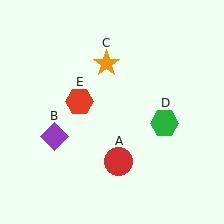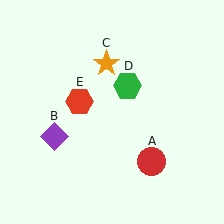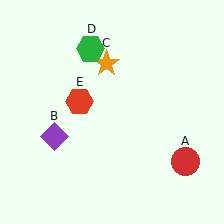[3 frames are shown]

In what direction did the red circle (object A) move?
The red circle (object A) moved right.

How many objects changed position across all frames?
2 objects changed position: red circle (object A), green hexagon (object D).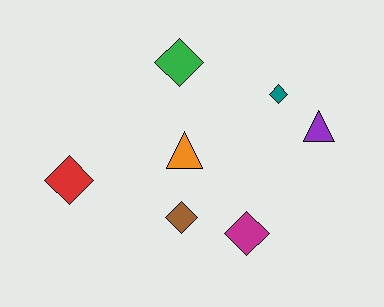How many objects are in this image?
There are 7 objects.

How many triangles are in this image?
There are 2 triangles.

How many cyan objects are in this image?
There are no cyan objects.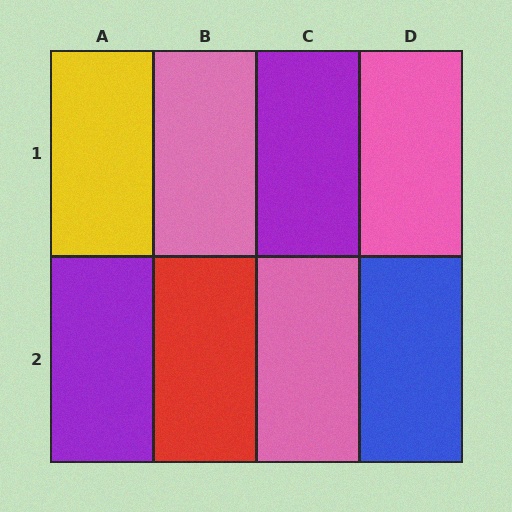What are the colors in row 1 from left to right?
Yellow, pink, purple, pink.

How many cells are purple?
2 cells are purple.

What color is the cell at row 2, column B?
Red.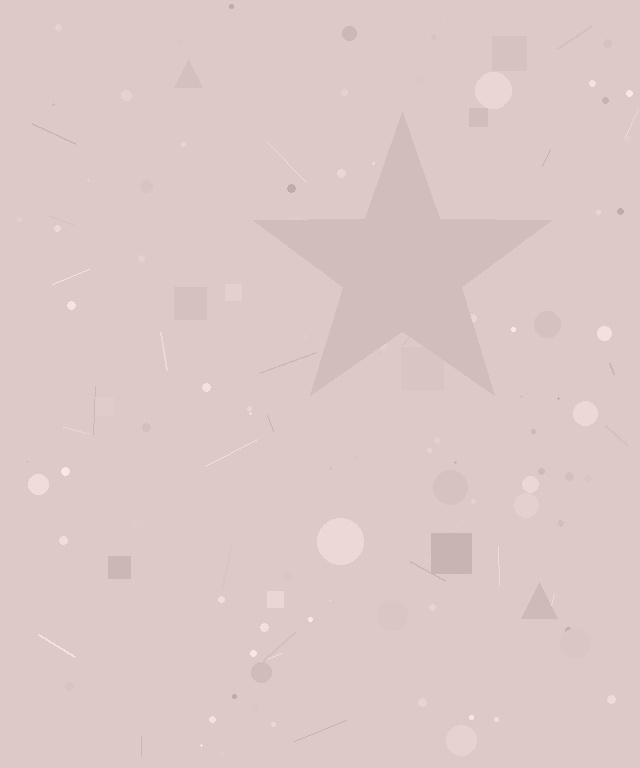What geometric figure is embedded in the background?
A star is embedded in the background.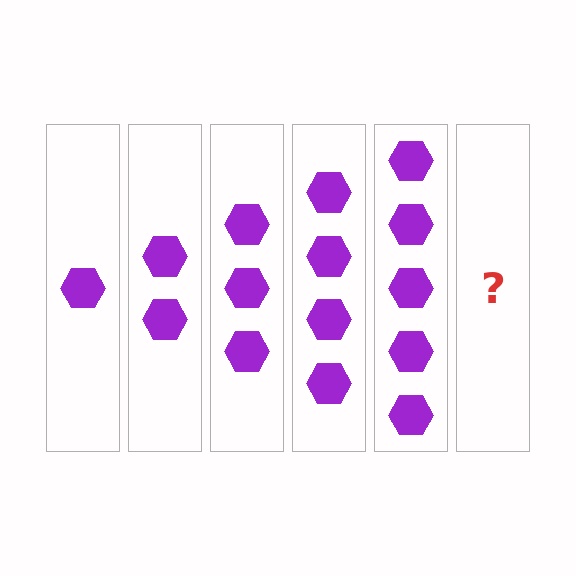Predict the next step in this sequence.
The next step is 6 hexagons.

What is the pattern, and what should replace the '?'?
The pattern is that each step adds one more hexagon. The '?' should be 6 hexagons.